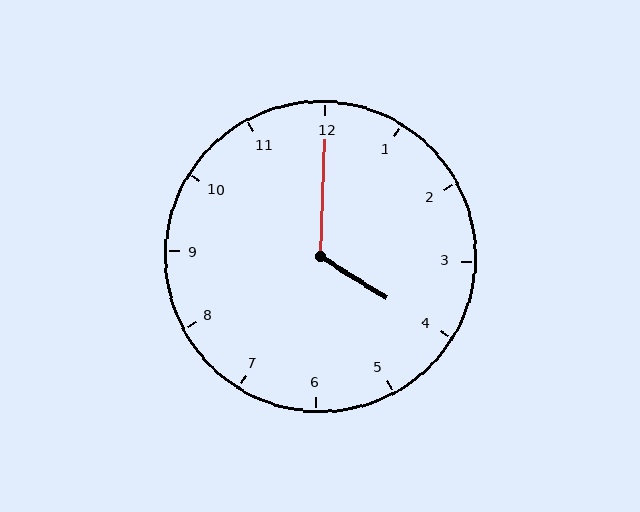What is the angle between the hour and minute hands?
Approximately 120 degrees.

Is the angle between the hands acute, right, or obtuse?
It is obtuse.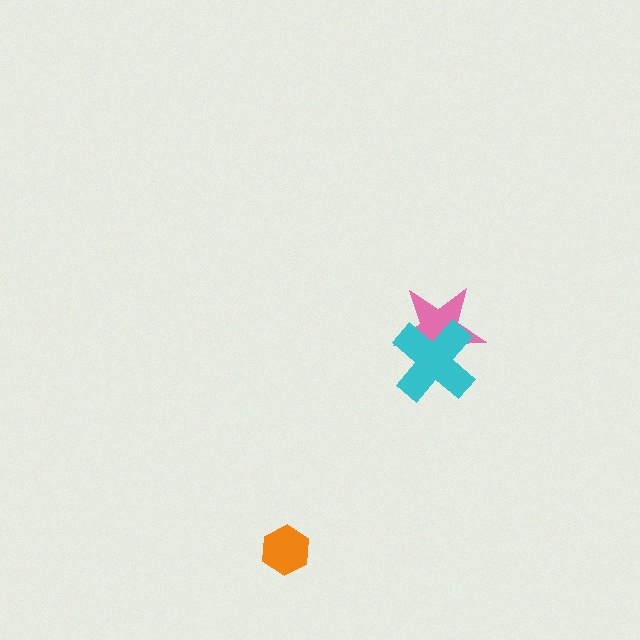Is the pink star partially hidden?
Yes, it is partially covered by another shape.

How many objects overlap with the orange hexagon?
0 objects overlap with the orange hexagon.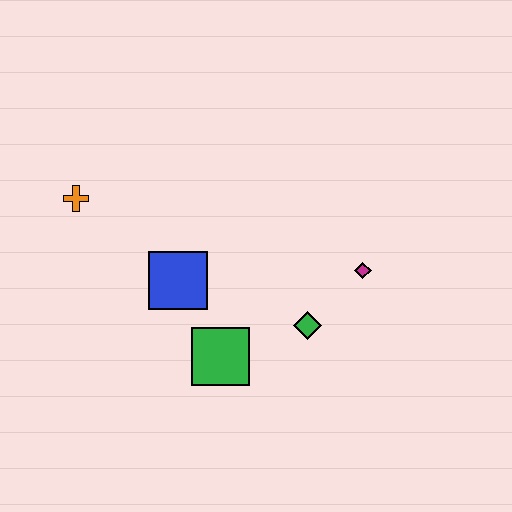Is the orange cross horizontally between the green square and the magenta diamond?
No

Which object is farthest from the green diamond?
The orange cross is farthest from the green diamond.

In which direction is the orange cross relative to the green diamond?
The orange cross is to the left of the green diamond.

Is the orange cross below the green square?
No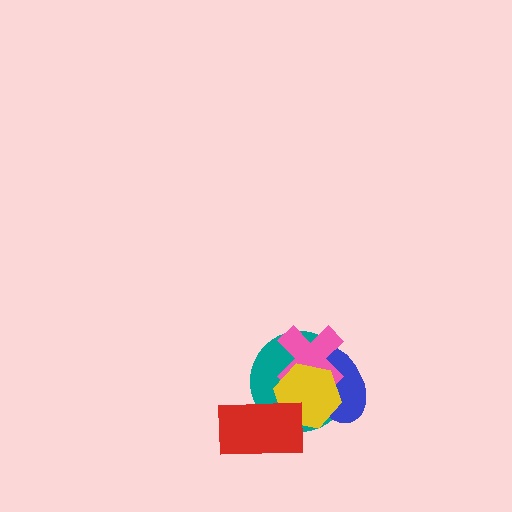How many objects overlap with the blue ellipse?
3 objects overlap with the blue ellipse.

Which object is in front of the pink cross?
The yellow hexagon is in front of the pink cross.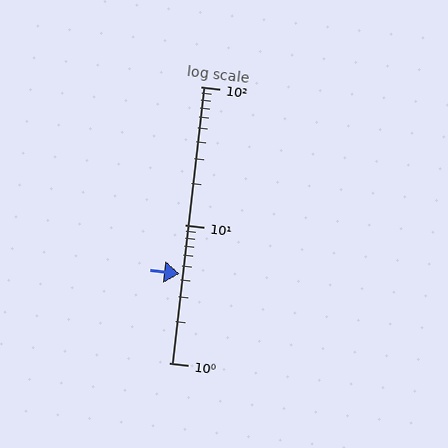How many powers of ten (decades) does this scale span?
The scale spans 2 decades, from 1 to 100.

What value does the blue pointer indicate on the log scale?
The pointer indicates approximately 4.4.